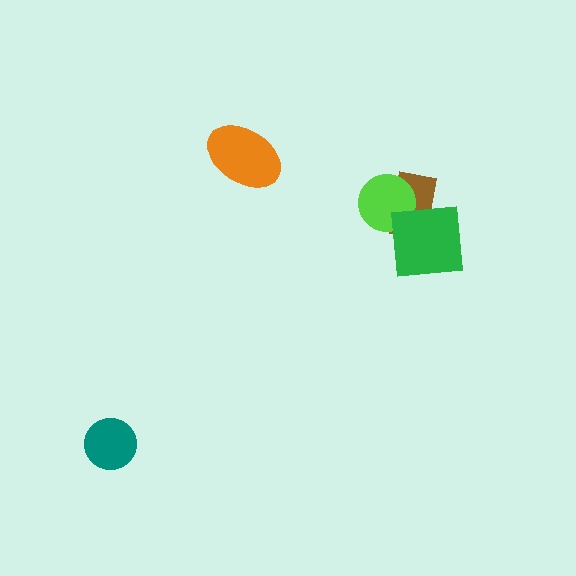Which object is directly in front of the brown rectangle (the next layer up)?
The lime circle is directly in front of the brown rectangle.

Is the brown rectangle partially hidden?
Yes, it is partially covered by another shape.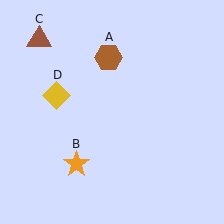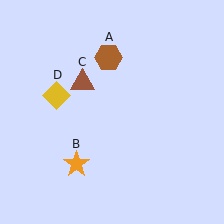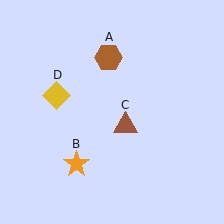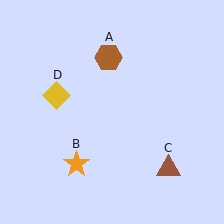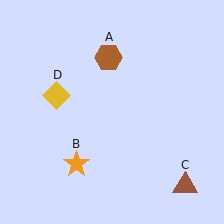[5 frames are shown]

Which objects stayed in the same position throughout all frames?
Brown hexagon (object A) and orange star (object B) and yellow diamond (object D) remained stationary.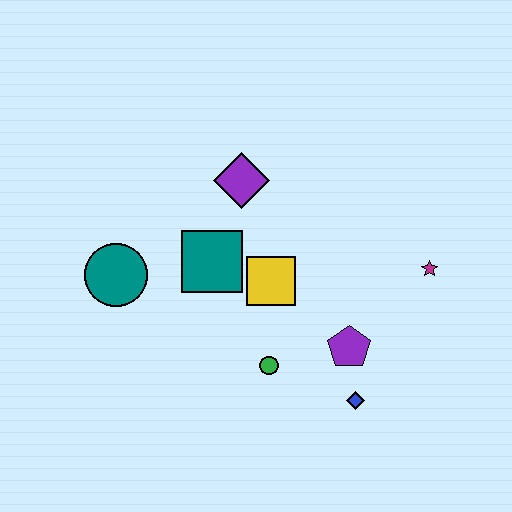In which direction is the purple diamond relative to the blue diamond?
The purple diamond is above the blue diamond.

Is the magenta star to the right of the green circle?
Yes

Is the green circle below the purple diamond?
Yes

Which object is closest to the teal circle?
The teal square is closest to the teal circle.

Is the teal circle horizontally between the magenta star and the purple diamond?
No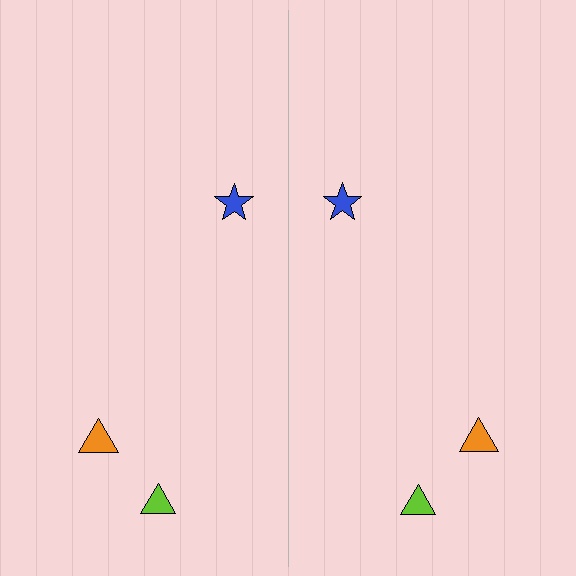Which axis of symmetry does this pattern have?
The pattern has a vertical axis of symmetry running through the center of the image.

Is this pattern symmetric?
Yes, this pattern has bilateral (reflection) symmetry.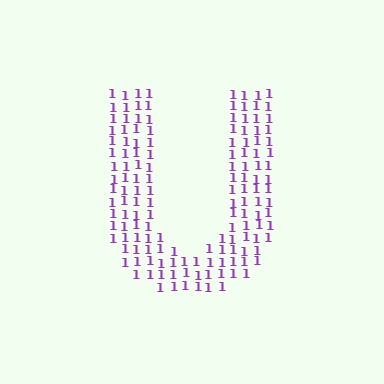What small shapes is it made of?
It is made of small digit 1's.